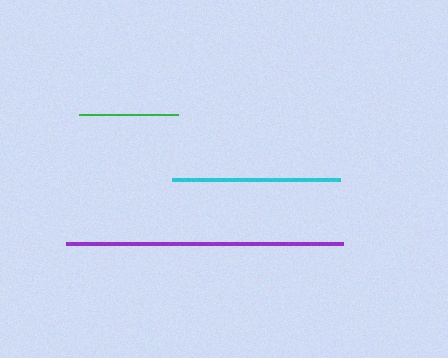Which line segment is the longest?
The purple line is the longest at approximately 277 pixels.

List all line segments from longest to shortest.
From longest to shortest: purple, cyan, green.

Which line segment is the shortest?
The green line is the shortest at approximately 100 pixels.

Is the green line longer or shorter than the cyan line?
The cyan line is longer than the green line.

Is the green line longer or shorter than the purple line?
The purple line is longer than the green line.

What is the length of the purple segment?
The purple segment is approximately 277 pixels long.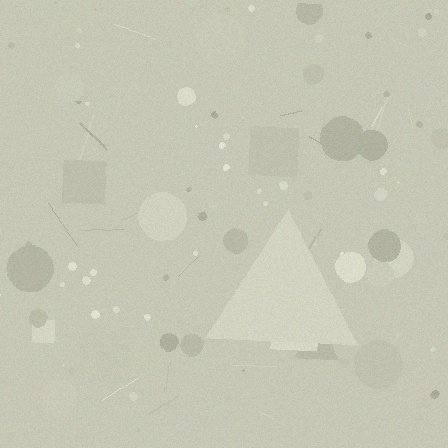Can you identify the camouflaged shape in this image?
The camouflaged shape is a triangle.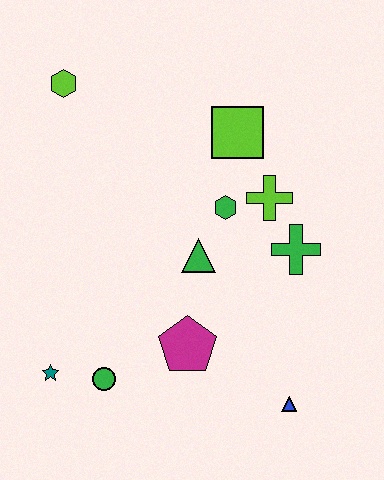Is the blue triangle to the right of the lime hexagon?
Yes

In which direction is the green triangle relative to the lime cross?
The green triangle is to the left of the lime cross.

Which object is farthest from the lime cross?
The teal star is farthest from the lime cross.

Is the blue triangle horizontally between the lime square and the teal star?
No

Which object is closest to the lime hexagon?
The lime square is closest to the lime hexagon.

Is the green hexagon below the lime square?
Yes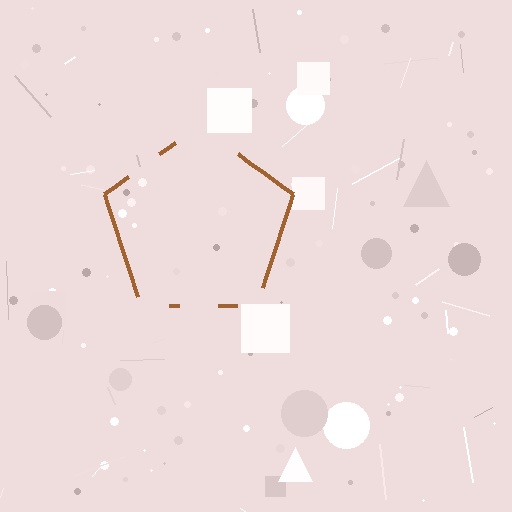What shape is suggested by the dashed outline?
The dashed outline suggests a pentagon.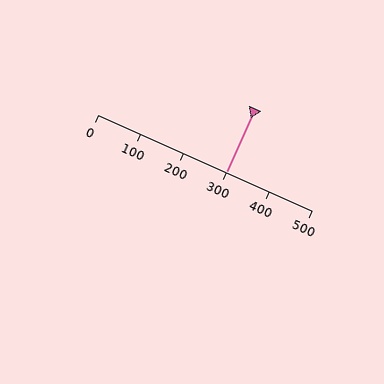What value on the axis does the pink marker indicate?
The marker indicates approximately 300.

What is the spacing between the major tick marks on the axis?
The major ticks are spaced 100 apart.